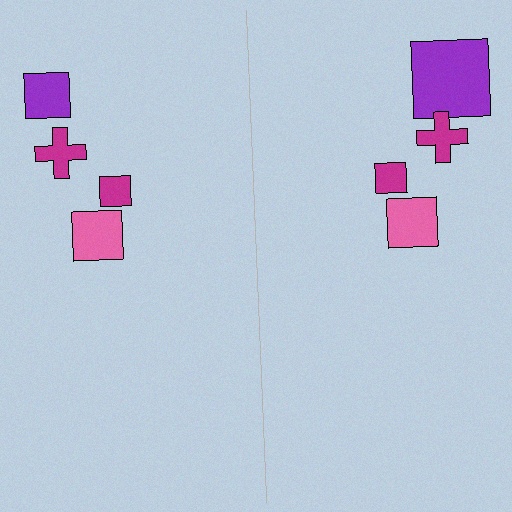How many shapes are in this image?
There are 8 shapes in this image.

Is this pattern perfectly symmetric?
No, the pattern is not perfectly symmetric. The purple square on the right side has a different size than its mirror counterpart.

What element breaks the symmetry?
The purple square on the right side has a different size than its mirror counterpart.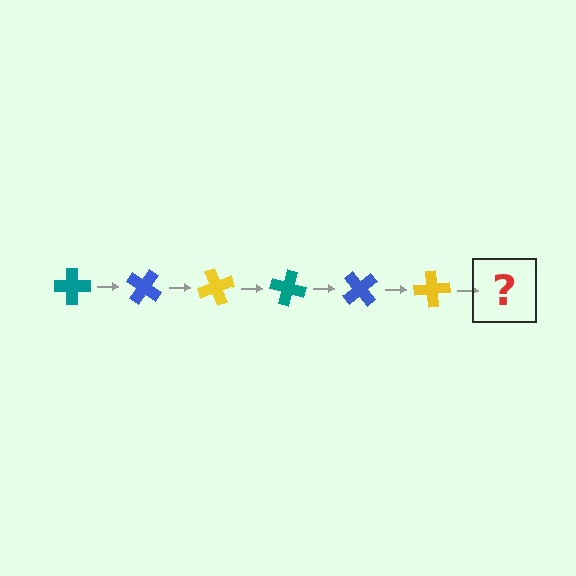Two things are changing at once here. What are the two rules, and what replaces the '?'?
The two rules are that it rotates 35 degrees each step and the color cycles through teal, blue, and yellow. The '?' should be a teal cross, rotated 210 degrees from the start.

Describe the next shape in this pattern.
It should be a teal cross, rotated 210 degrees from the start.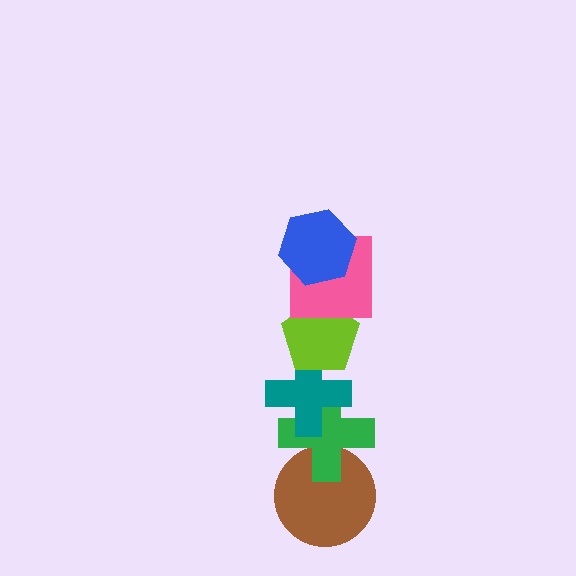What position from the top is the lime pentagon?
The lime pentagon is 3rd from the top.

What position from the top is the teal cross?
The teal cross is 4th from the top.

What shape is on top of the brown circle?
The green cross is on top of the brown circle.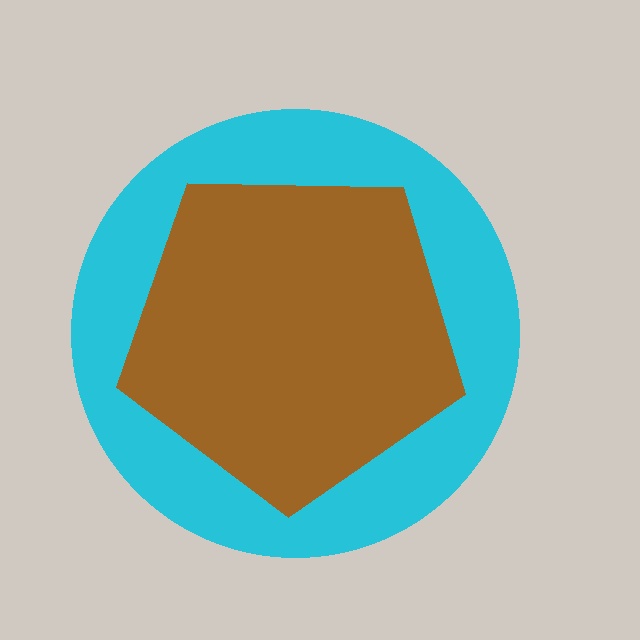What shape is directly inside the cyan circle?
The brown pentagon.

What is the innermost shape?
The brown pentagon.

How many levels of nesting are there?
2.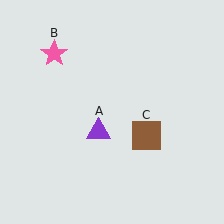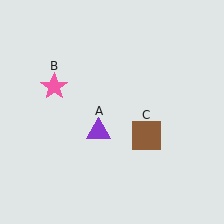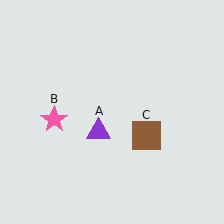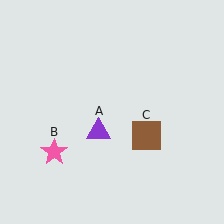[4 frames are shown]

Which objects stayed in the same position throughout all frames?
Purple triangle (object A) and brown square (object C) remained stationary.